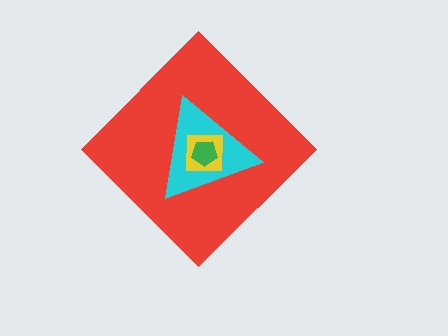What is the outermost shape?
The red diamond.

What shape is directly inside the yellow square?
The green pentagon.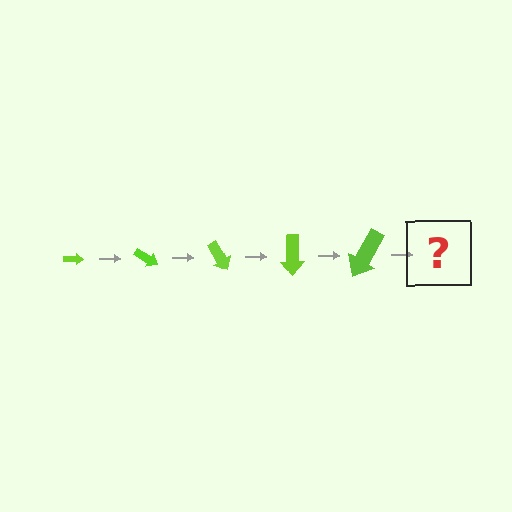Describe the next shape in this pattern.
It should be an arrow, larger than the previous one and rotated 150 degrees from the start.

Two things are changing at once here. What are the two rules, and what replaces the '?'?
The two rules are that the arrow grows larger each step and it rotates 30 degrees each step. The '?' should be an arrow, larger than the previous one and rotated 150 degrees from the start.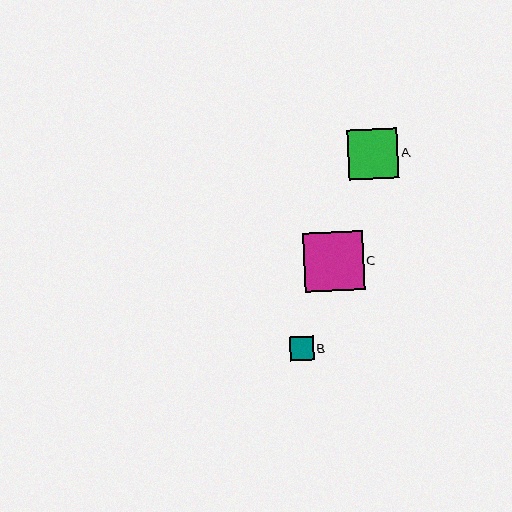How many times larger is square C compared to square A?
Square C is approximately 1.2 times the size of square A.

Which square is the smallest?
Square B is the smallest with a size of approximately 24 pixels.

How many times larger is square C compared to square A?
Square C is approximately 1.2 times the size of square A.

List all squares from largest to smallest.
From largest to smallest: C, A, B.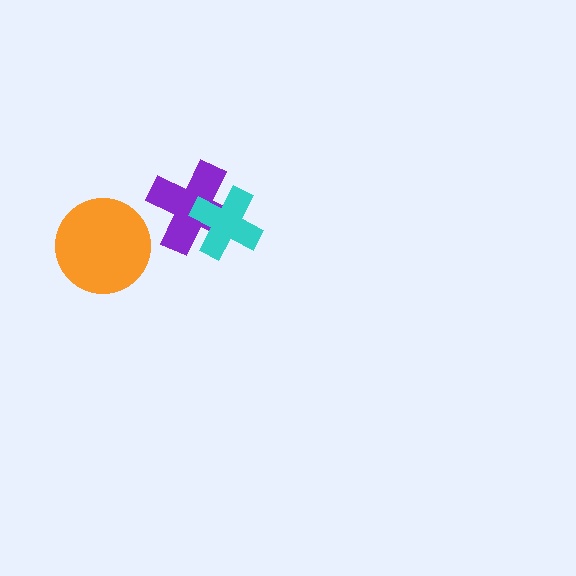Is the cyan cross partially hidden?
No, no other shape covers it.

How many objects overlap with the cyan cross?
1 object overlaps with the cyan cross.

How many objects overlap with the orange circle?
0 objects overlap with the orange circle.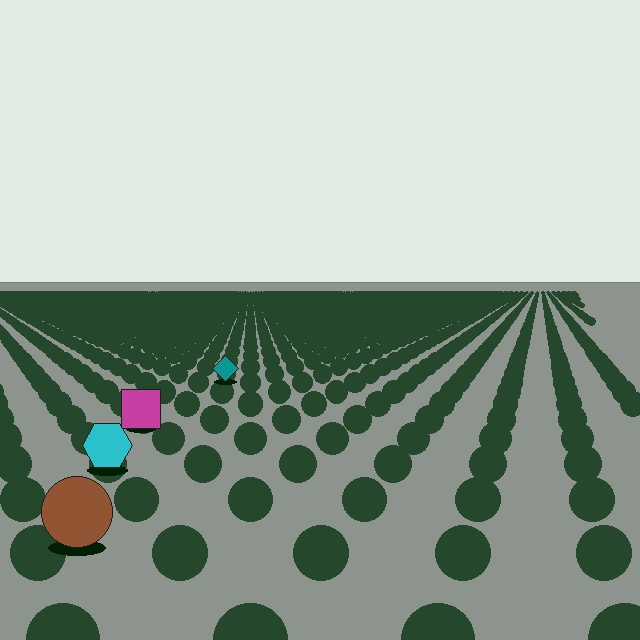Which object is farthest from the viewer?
The teal diamond is farthest from the viewer. It appears smaller and the ground texture around it is denser.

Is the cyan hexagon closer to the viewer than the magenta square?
Yes. The cyan hexagon is closer — you can tell from the texture gradient: the ground texture is coarser near it.